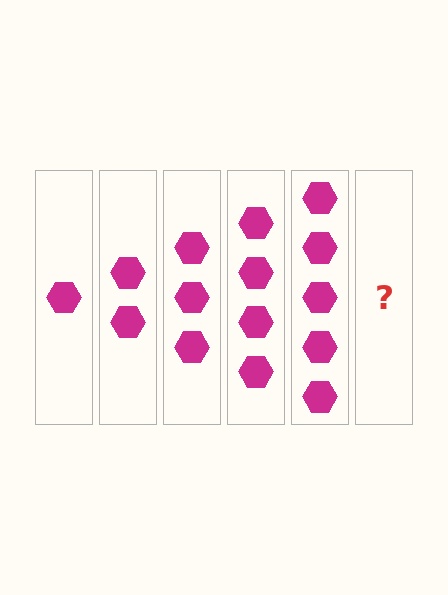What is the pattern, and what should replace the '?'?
The pattern is that each step adds one more hexagon. The '?' should be 6 hexagons.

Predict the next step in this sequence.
The next step is 6 hexagons.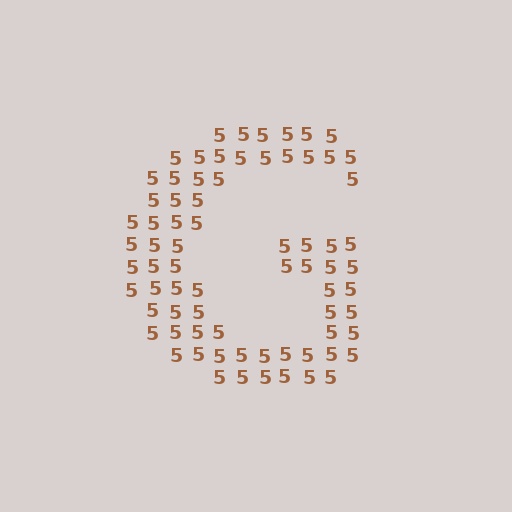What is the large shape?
The large shape is the letter G.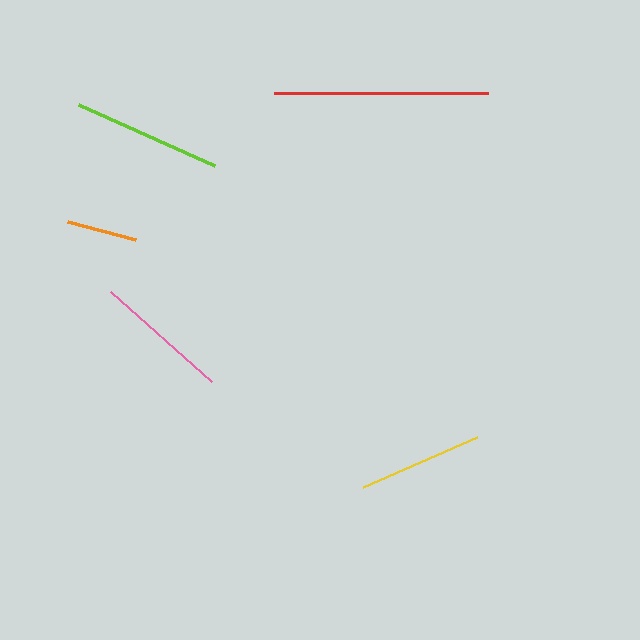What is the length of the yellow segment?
The yellow segment is approximately 125 pixels long.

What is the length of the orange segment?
The orange segment is approximately 71 pixels long.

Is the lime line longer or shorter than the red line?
The red line is longer than the lime line.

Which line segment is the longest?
The red line is the longest at approximately 213 pixels.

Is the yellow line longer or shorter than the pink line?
The pink line is longer than the yellow line.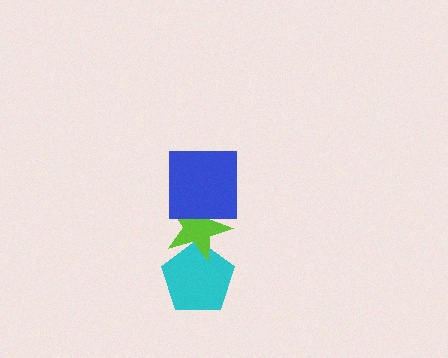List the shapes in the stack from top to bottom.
From top to bottom: the blue square, the lime star, the cyan pentagon.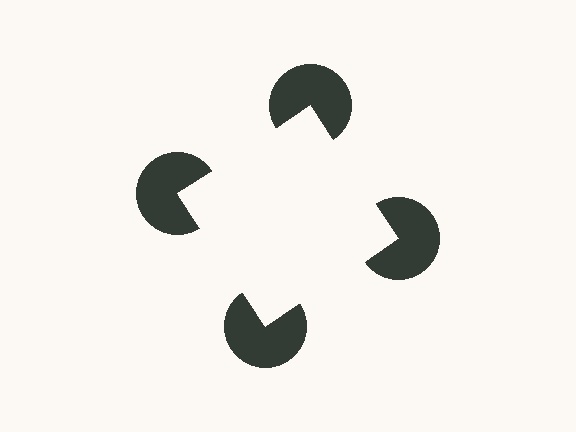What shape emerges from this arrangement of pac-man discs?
An illusory square — its edges are inferred from the aligned wedge cuts in the pac-man discs, not physically drawn.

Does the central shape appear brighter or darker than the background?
It typically appears slightly brighter than the background, even though no actual brightness change is drawn.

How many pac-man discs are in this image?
There are 4 — one at each vertex of the illusory square.